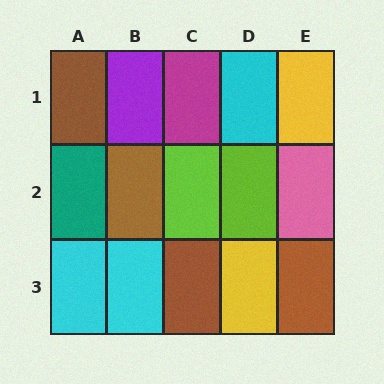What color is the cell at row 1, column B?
Purple.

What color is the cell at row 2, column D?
Lime.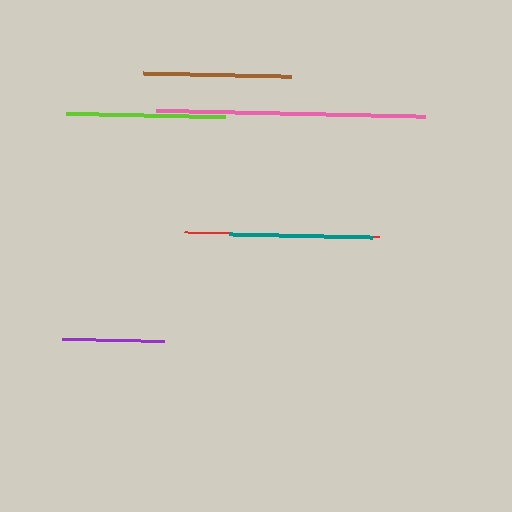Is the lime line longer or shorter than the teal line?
The lime line is longer than the teal line.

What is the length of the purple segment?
The purple segment is approximately 101 pixels long.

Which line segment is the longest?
The pink line is the longest at approximately 269 pixels.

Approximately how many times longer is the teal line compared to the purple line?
The teal line is approximately 1.4 times the length of the purple line.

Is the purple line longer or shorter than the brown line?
The brown line is longer than the purple line.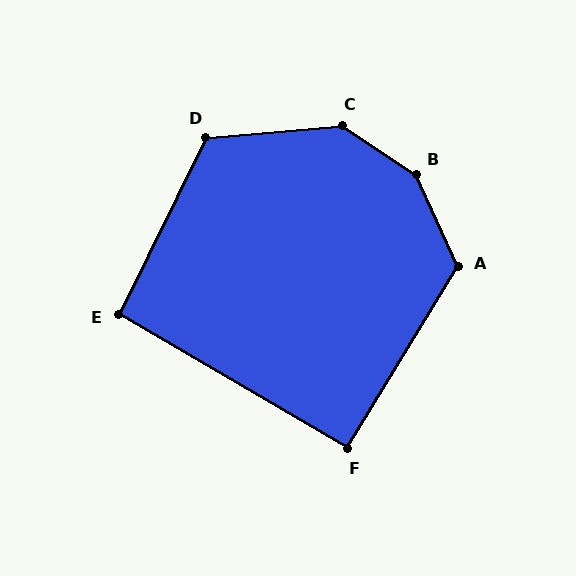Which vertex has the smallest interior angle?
F, at approximately 91 degrees.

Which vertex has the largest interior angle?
B, at approximately 148 degrees.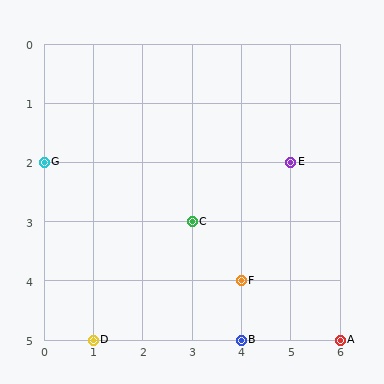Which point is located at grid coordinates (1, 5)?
Point D is at (1, 5).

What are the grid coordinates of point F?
Point F is at grid coordinates (4, 4).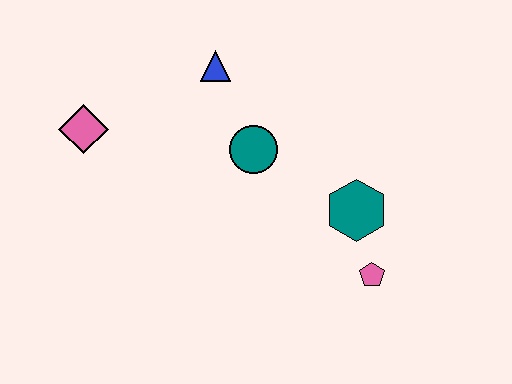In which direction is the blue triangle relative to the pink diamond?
The blue triangle is to the right of the pink diamond.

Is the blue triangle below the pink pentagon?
No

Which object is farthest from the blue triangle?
The pink pentagon is farthest from the blue triangle.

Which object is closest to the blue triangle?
The teal circle is closest to the blue triangle.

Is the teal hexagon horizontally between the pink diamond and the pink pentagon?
Yes